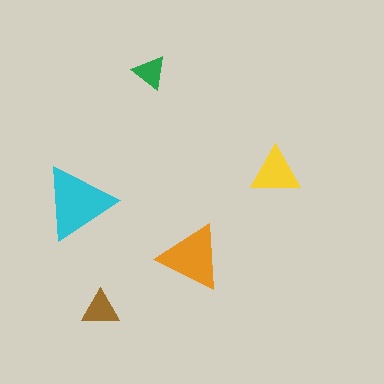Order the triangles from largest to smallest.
the cyan one, the orange one, the yellow one, the brown one, the green one.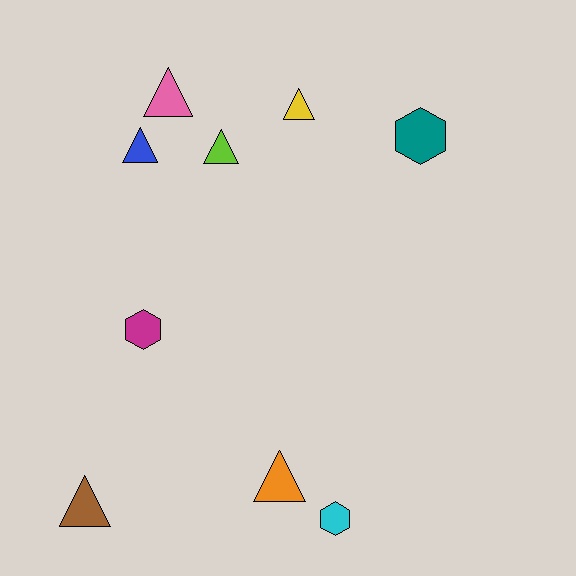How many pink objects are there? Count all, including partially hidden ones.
There is 1 pink object.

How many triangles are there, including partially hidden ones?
There are 6 triangles.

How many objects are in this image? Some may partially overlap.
There are 9 objects.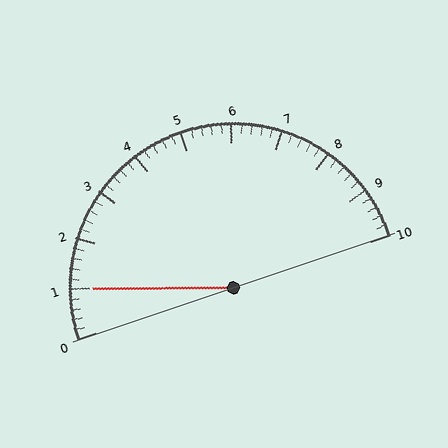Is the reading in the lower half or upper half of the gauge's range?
The reading is in the lower half of the range (0 to 10).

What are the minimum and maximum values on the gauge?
The gauge ranges from 0 to 10.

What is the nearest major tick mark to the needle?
The nearest major tick mark is 1.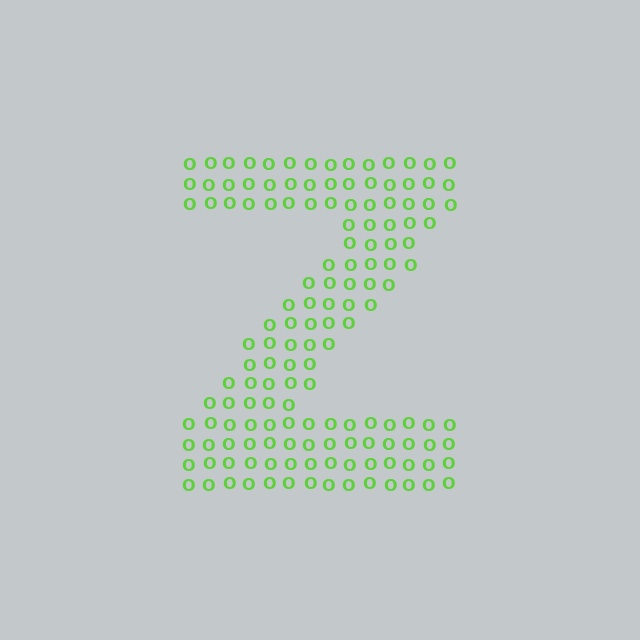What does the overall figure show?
The overall figure shows the letter Z.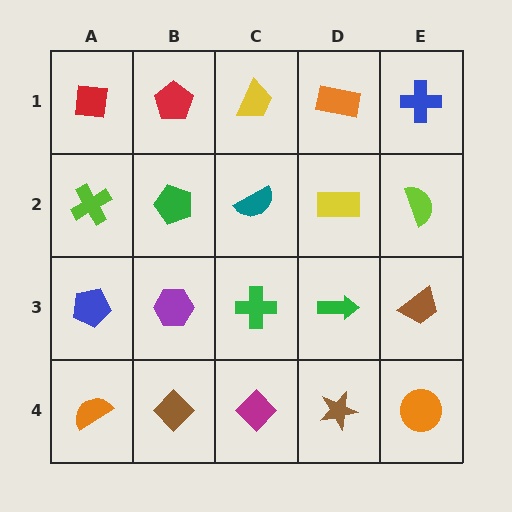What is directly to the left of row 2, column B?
A lime cross.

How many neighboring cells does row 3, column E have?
3.